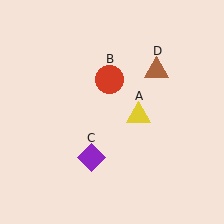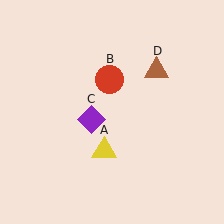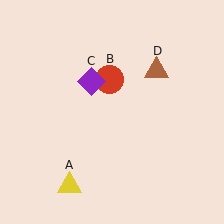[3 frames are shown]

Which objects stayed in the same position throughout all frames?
Red circle (object B) and brown triangle (object D) remained stationary.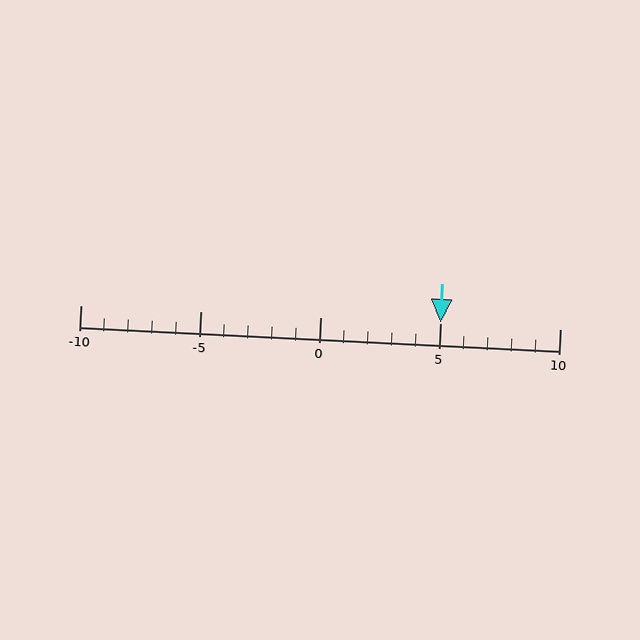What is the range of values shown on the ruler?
The ruler shows values from -10 to 10.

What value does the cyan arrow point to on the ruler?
The cyan arrow points to approximately 5.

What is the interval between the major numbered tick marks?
The major tick marks are spaced 5 units apart.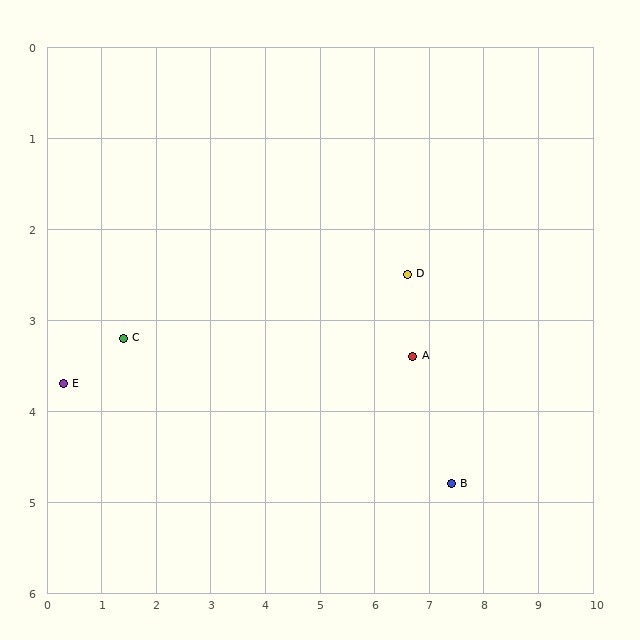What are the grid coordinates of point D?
Point D is at approximately (6.6, 2.5).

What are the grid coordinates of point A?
Point A is at approximately (6.7, 3.4).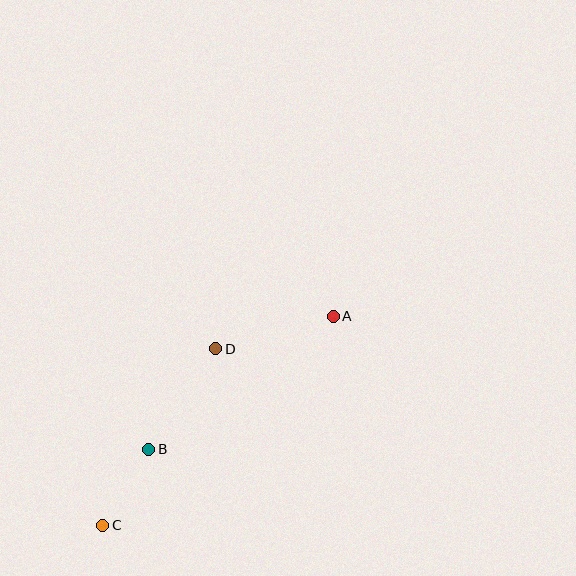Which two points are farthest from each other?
Points A and C are farthest from each other.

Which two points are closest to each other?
Points B and C are closest to each other.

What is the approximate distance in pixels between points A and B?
The distance between A and B is approximately 227 pixels.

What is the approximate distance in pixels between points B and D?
The distance between B and D is approximately 121 pixels.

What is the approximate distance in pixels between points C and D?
The distance between C and D is approximately 209 pixels.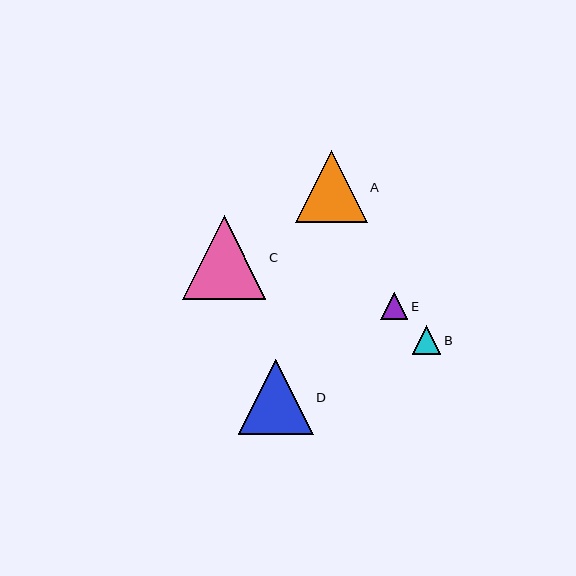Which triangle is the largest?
Triangle C is the largest with a size of approximately 83 pixels.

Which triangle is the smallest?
Triangle E is the smallest with a size of approximately 27 pixels.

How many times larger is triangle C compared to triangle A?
Triangle C is approximately 1.2 times the size of triangle A.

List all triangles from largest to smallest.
From largest to smallest: C, D, A, B, E.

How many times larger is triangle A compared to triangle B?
Triangle A is approximately 2.5 times the size of triangle B.